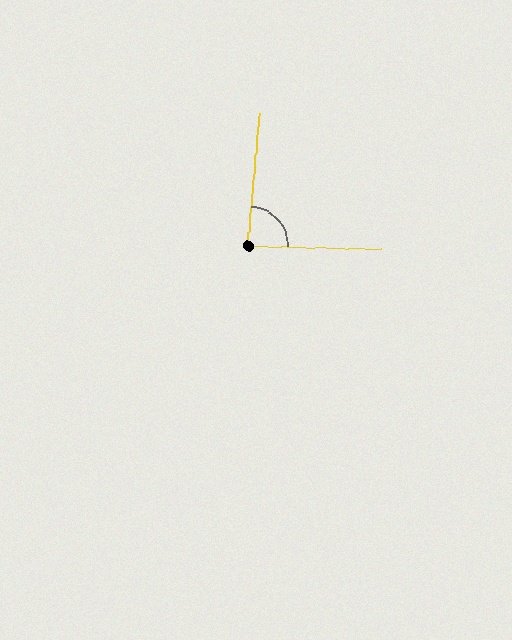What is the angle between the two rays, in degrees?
Approximately 86 degrees.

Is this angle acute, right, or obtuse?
It is approximately a right angle.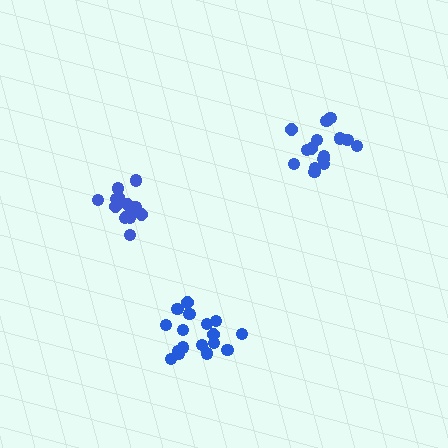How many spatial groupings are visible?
There are 3 spatial groupings.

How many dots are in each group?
Group 1: 15 dots, Group 2: 16 dots, Group 3: 17 dots (48 total).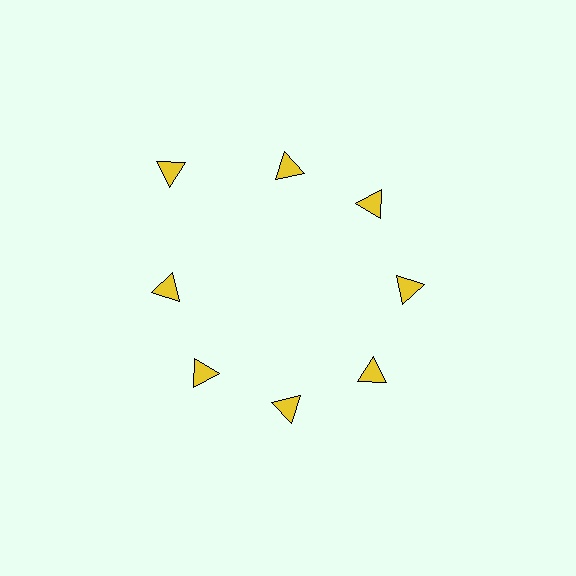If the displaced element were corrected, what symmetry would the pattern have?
It would have 8-fold rotational symmetry — the pattern would map onto itself every 45 degrees.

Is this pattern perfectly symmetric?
No. The 8 yellow triangles are arranged in a ring, but one element near the 10 o'clock position is pushed outward from the center, breaking the 8-fold rotational symmetry.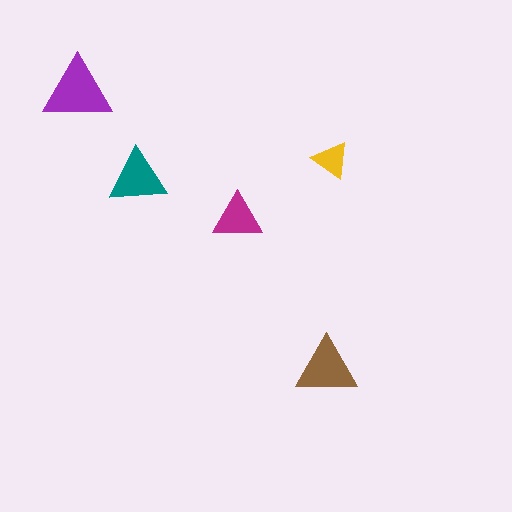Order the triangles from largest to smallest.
the purple one, the brown one, the teal one, the magenta one, the yellow one.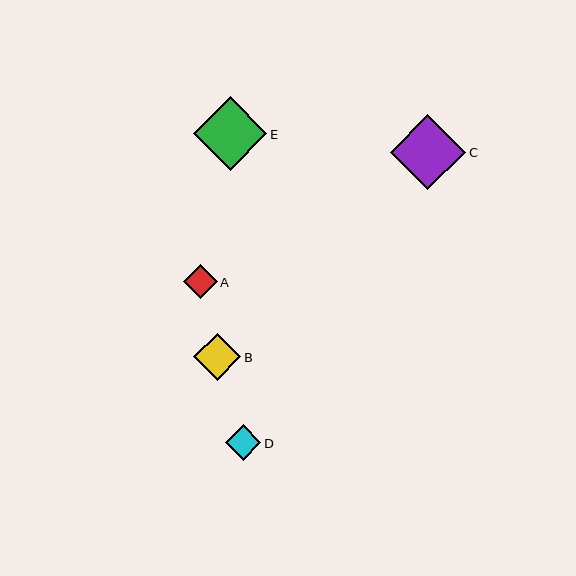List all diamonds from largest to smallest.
From largest to smallest: C, E, B, D, A.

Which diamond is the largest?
Diamond C is the largest with a size of approximately 75 pixels.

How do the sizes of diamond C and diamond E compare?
Diamond C and diamond E are approximately the same size.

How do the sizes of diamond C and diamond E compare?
Diamond C and diamond E are approximately the same size.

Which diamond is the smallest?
Diamond A is the smallest with a size of approximately 34 pixels.